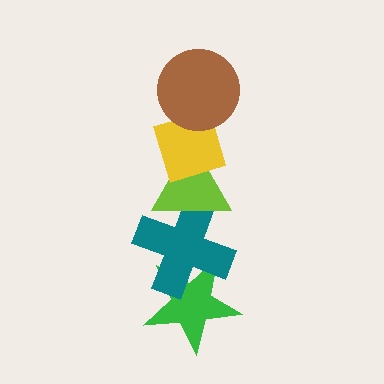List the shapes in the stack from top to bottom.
From top to bottom: the brown circle, the yellow diamond, the lime triangle, the teal cross, the green star.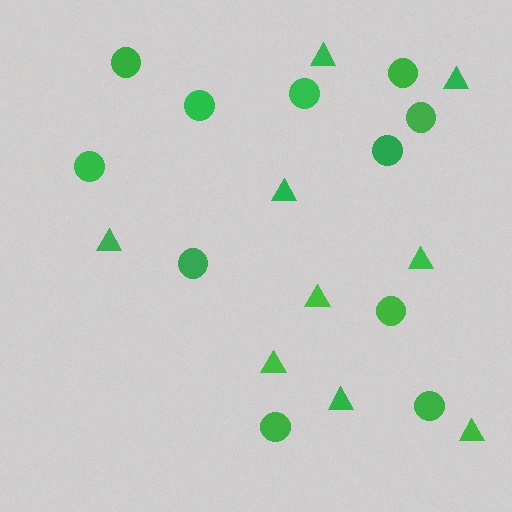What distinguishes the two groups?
There are 2 groups: one group of circles (11) and one group of triangles (9).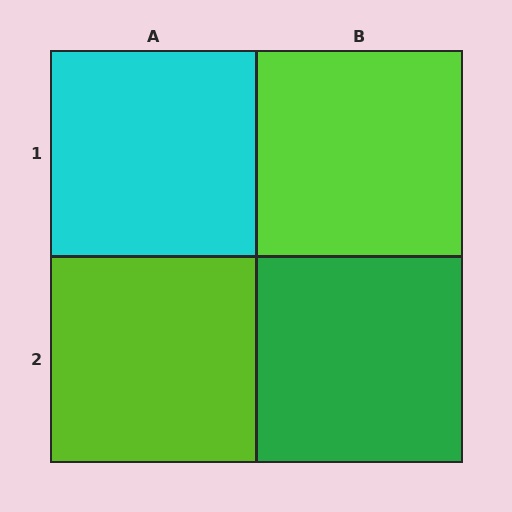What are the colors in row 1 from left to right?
Cyan, lime.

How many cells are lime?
2 cells are lime.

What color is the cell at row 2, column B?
Green.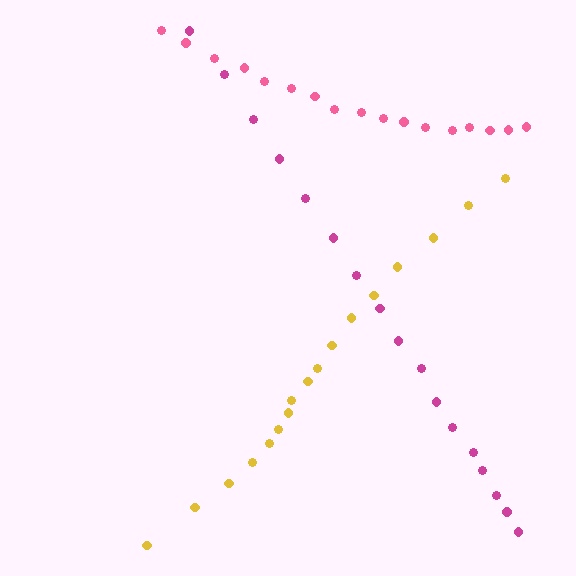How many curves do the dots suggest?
There are 3 distinct paths.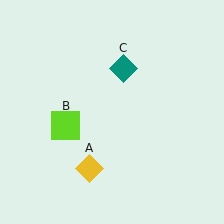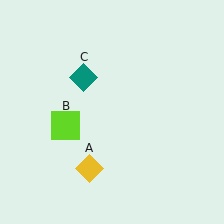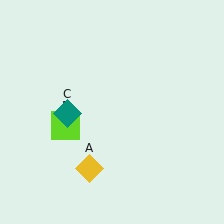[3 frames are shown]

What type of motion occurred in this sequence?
The teal diamond (object C) rotated counterclockwise around the center of the scene.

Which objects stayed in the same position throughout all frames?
Yellow diamond (object A) and lime square (object B) remained stationary.